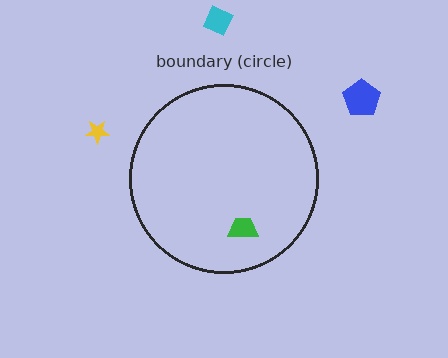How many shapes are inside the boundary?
1 inside, 3 outside.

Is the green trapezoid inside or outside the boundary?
Inside.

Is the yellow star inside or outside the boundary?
Outside.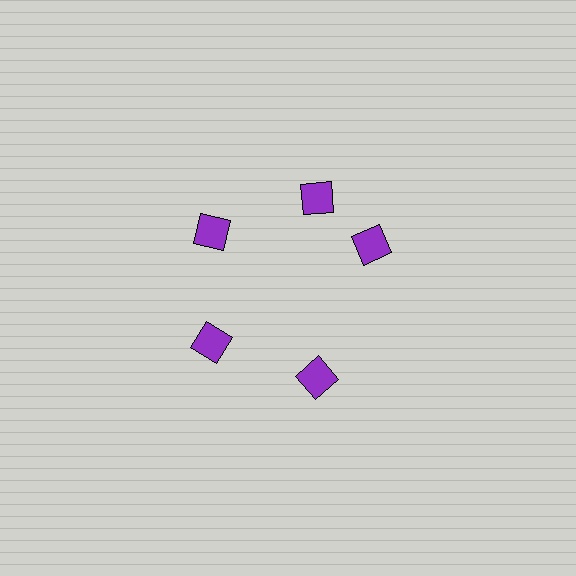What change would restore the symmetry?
The symmetry would be restored by rotating it back into even spacing with its neighbors so that all 5 diamonds sit at equal angles and equal distance from the center.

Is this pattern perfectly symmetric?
No. The 5 purple diamonds are arranged in a ring, but one element near the 3 o'clock position is rotated out of alignment along the ring, breaking the 5-fold rotational symmetry.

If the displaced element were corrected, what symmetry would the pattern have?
It would have 5-fold rotational symmetry — the pattern would map onto itself every 72 degrees.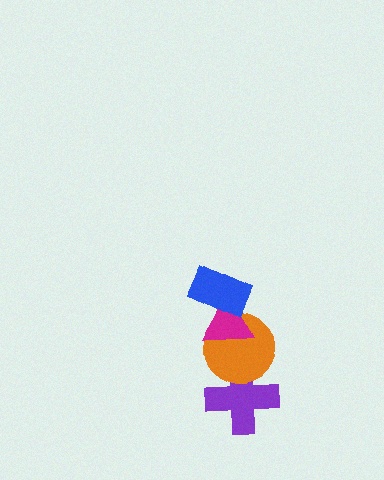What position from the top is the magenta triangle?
The magenta triangle is 2nd from the top.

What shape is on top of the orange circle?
The magenta triangle is on top of the orange circle.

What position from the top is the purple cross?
The purple cross is 4th from the top.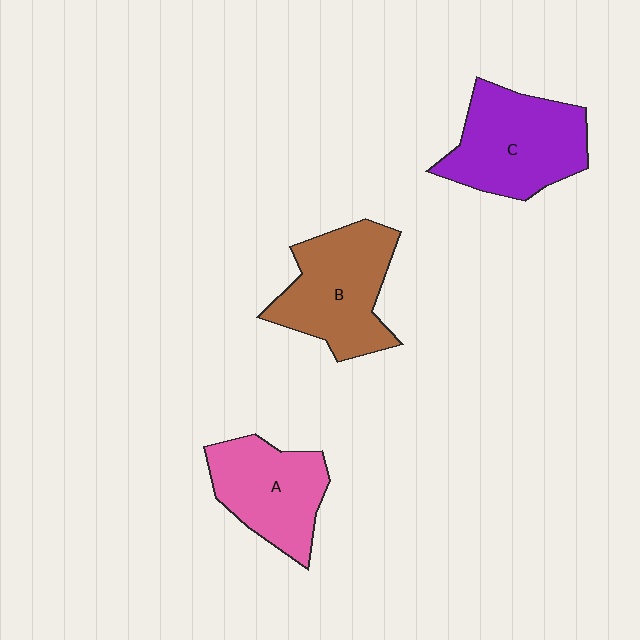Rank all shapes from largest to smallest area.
From largest to smallest: C (purple), B (brown), A (pink).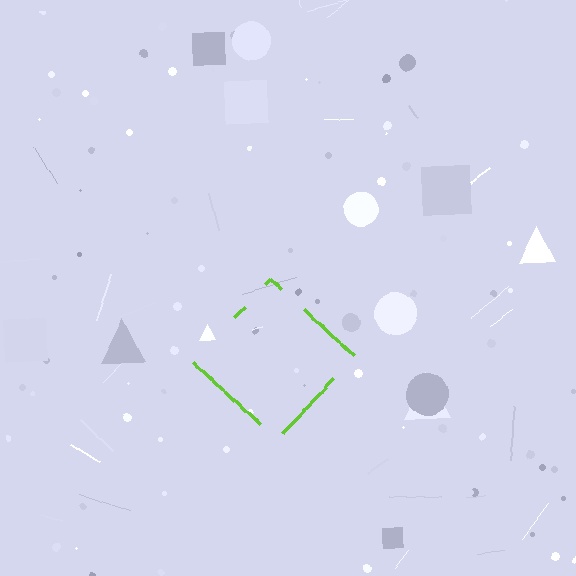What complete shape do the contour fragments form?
The contour fragments form a diamond.